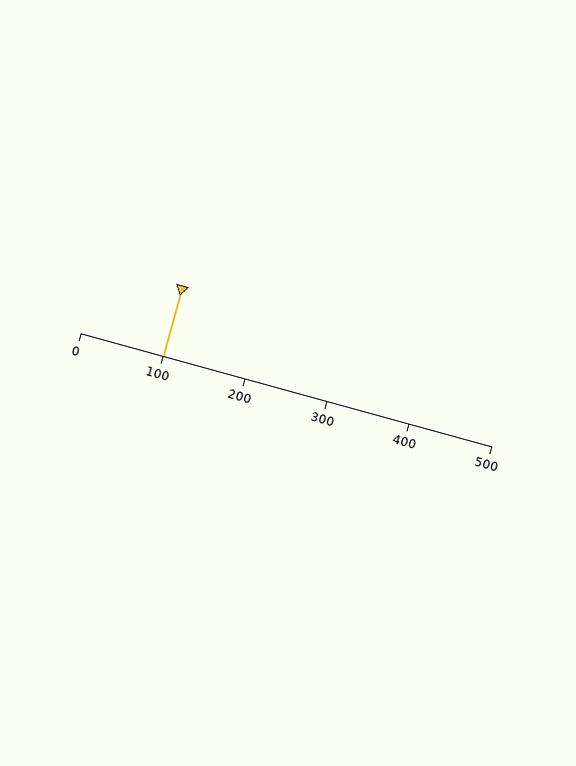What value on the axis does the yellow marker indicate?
The marker indicates approximately 100.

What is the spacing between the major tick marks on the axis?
The major ticks are spaced 100 apart.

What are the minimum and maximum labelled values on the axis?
The axis runs from 0 to 500.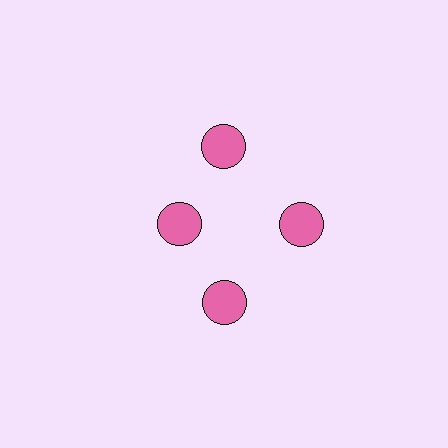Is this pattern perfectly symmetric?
No. The 4 pink circles are arranged in a ring, but one element near the 9 o'clock position is pulled inward toward the center, breaking the 4-fold rotational symmetry.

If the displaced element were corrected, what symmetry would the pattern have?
It would have 4-fold rotational symmetry — the pattern would map onto itself every 90 degrees.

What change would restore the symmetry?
The symmetry would be restored by moving it outward, back onto the ring so that all 4 circles sit at equal angles and equal distance from the center.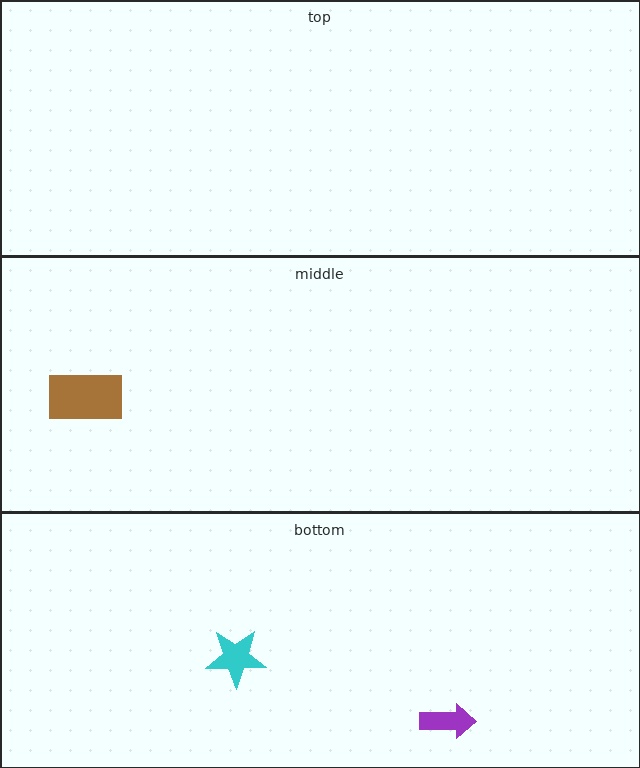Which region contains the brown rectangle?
The middle region.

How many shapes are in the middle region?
1.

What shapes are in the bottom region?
The cyan star, the purple arrow.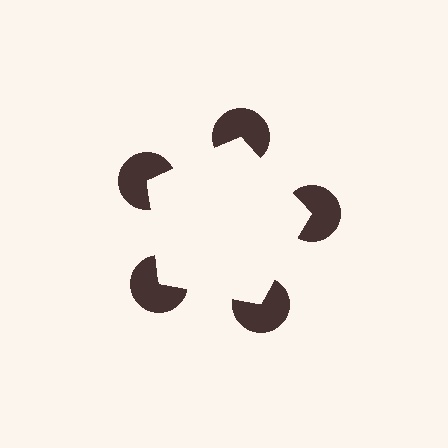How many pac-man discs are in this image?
There are 5 — one at each vertex of the illusory pentagon.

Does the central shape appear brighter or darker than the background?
It typically appears slightly brighter than the background, even though no actual brightness change is drawn.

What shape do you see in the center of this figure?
An illusory pentagon — its edges are inferred from the aligned wedge cuts in the pac-man discs, not physically drawn.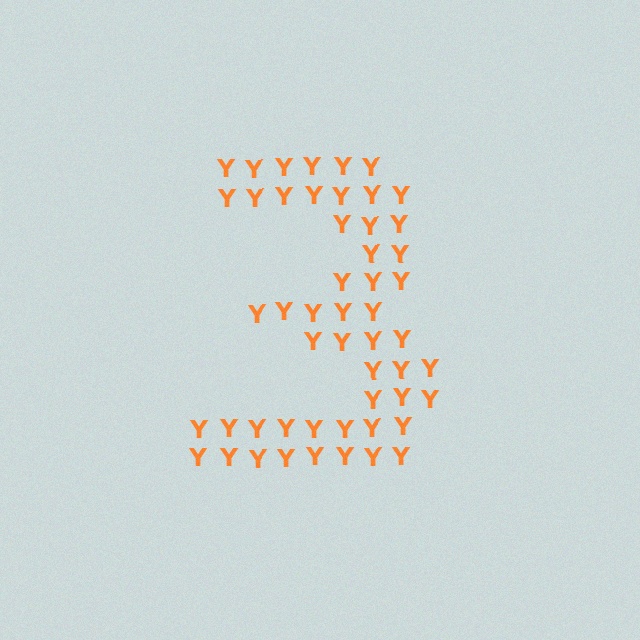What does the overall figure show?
The overall figure shows the digit 3.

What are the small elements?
The small elements are letter Y's.